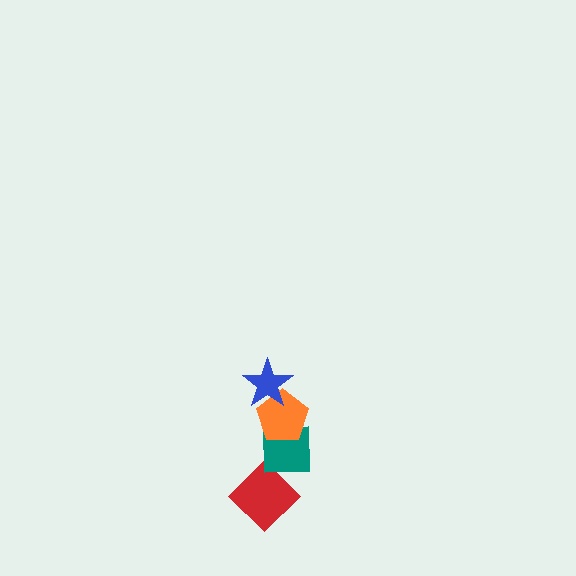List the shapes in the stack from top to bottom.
From top to bottom: the blue star, the orange pentagon, the teal square, the red diamond.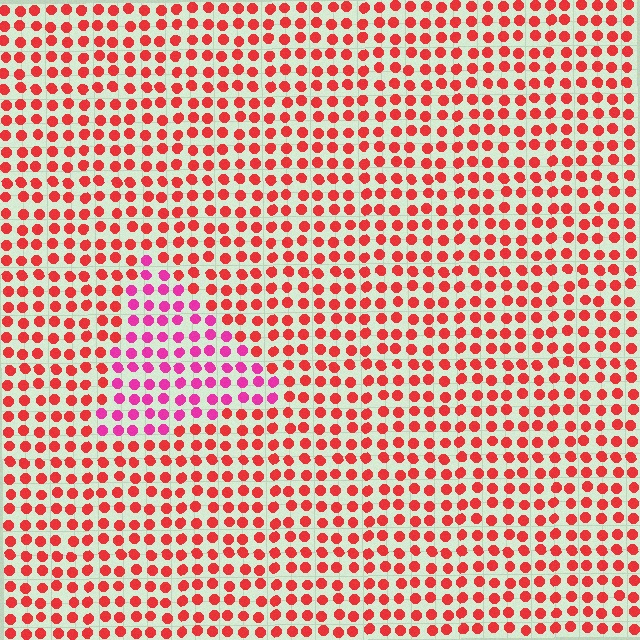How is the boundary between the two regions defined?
The boundary is defined purely by a slight shift in hue (about 38 degrees). Spacing, size, and orientation are identical on both sides.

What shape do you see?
I see a triangle.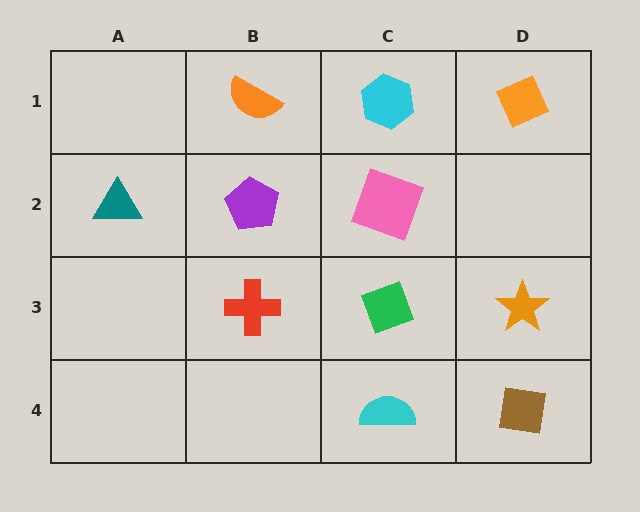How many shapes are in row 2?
3 shapes.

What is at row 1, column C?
A cyan hexagon.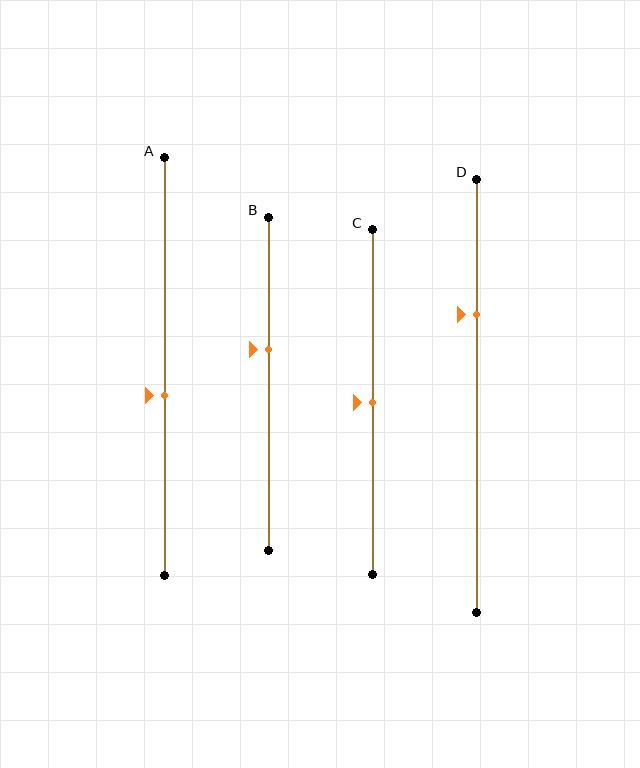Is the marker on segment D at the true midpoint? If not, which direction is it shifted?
No, the marker on segment D is shifted upward by about 19% of the segment length.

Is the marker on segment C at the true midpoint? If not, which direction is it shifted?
Yes, the marker on segment C is at the true midpoint.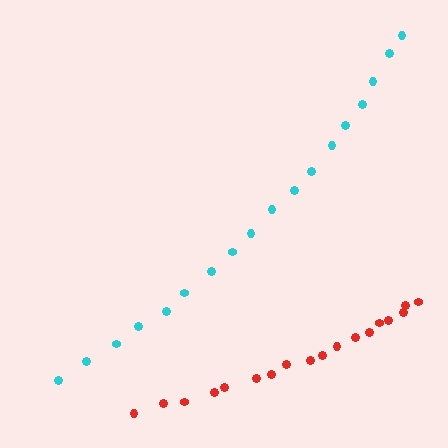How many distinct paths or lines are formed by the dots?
There are 2 distinct paths.